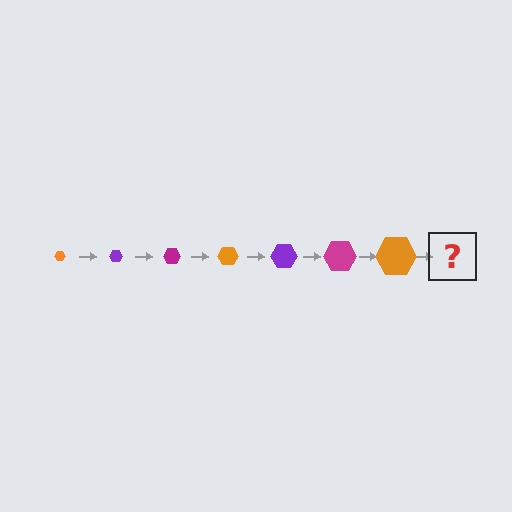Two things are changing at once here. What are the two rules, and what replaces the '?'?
The two rules are that the hexagon grows larger each step and the color cycles through orange, purple, and magenta. The '?' should be a purple hexagon, larger than the previous one.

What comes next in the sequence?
The next element should be a purple hexagon, larger than the previous one.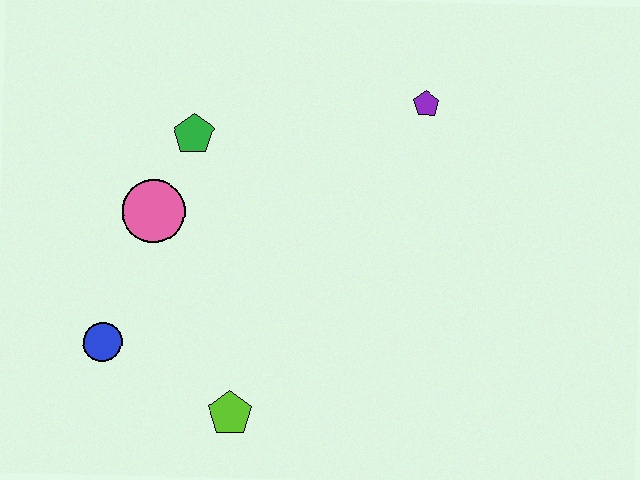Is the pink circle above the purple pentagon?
No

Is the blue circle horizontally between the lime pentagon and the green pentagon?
No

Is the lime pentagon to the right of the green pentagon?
Yes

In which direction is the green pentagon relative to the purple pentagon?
The green pentagon is to the left of the purple pentagon.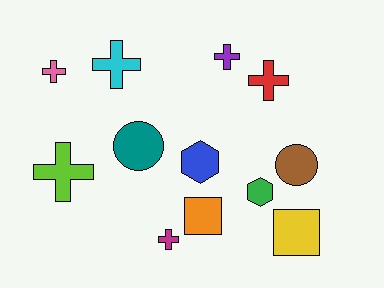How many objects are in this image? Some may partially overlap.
There are 12 objects.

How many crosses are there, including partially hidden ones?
There are 6 crosses.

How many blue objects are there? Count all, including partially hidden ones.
There is 1 blue object.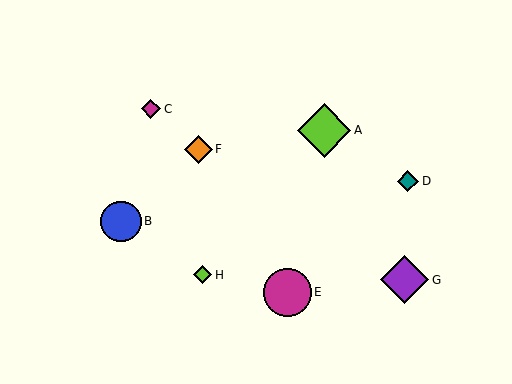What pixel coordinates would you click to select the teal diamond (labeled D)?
Click at (408, 181) to select the teal diamond D.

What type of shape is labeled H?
Shape H is a lime diamond.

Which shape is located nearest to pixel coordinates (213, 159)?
The orange diamond (labeled F) at (199, 149) is nearest to that location.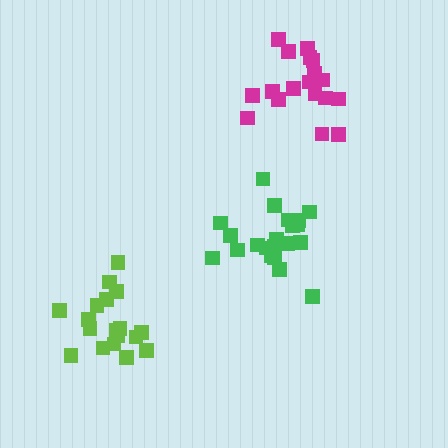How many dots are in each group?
Group 1: 18 dots, Group 2: 21 dots, Group 3: 18 dots (57 total).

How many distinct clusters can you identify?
There are 3 distinct clusters.